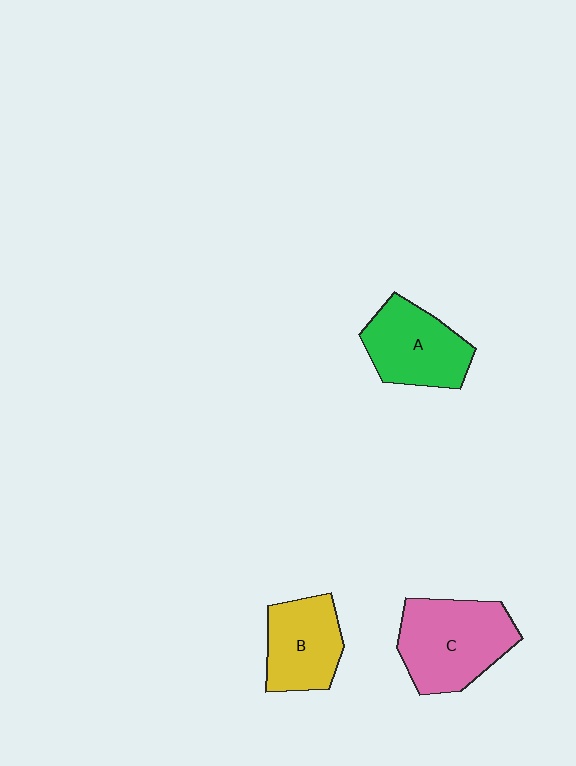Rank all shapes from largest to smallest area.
From largest to smallest: C (pink), A (green), B (yellow).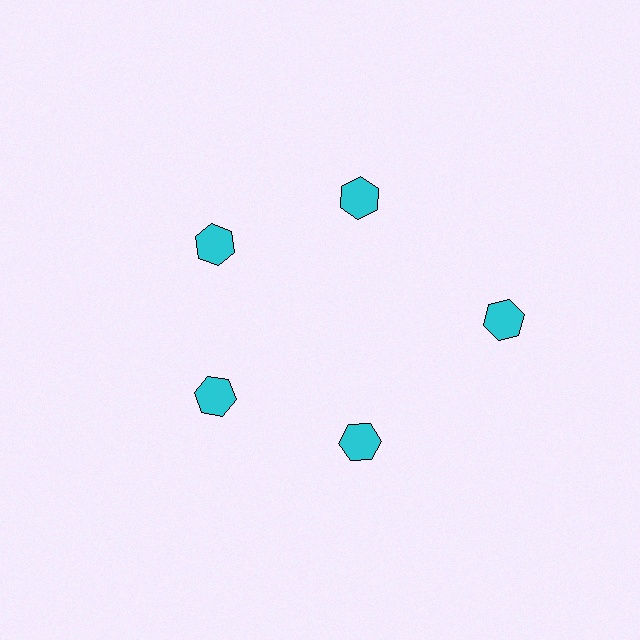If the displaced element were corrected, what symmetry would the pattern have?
It would have 5-fold rotational symmetry — the pattern would map onto itself every 72 degrees.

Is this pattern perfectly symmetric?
No. The 5 cyan hexagons are arranged in a ring, but one element near the 3 o'clock position is pushed outward from the center, breaking the 5-fold rotational symmetry.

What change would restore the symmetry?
The symmetry would be restored by moving it inward, back onto the ring so that all 5 hexagons sit at equal angles and equal distance from the center.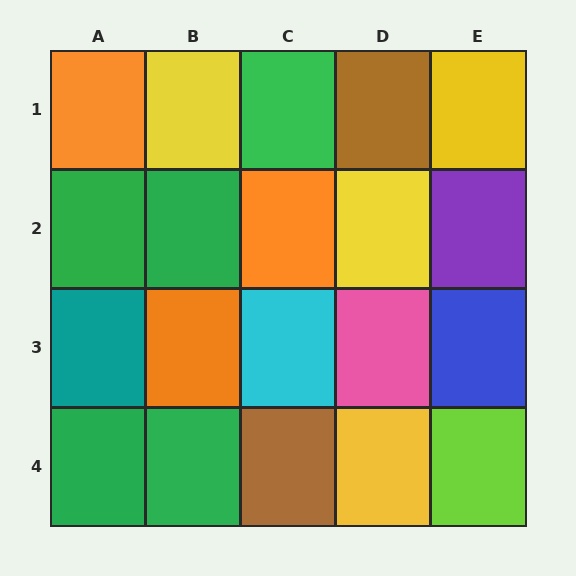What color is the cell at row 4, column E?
Lime.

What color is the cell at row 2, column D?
Yellow.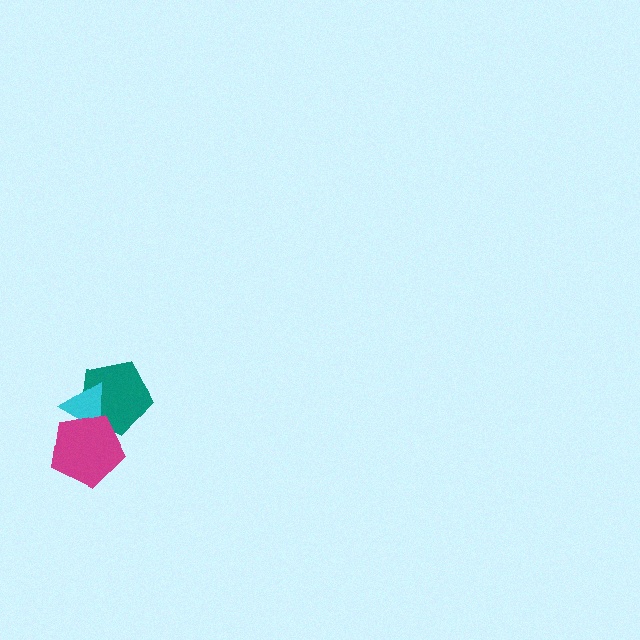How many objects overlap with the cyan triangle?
2 objects overlap with the cyan triangle.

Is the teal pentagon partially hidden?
Yes, it is partially covered by another shape.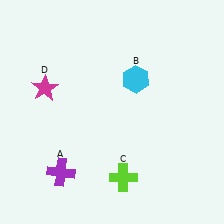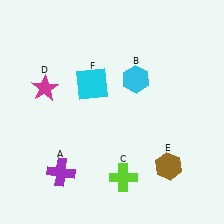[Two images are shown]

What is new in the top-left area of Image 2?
A cyan square (F) was added in the top-left area of Image 2.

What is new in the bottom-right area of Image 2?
A brown hexagon (E) was added in the bottom-right area of Image 2.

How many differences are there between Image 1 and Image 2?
There are 2 differences between the two images.